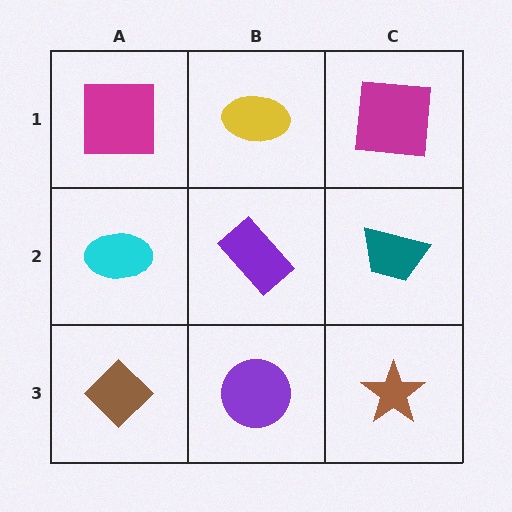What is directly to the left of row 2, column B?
A cyan ellipse.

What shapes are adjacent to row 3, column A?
A cyan ellipse (row 2, column A), a purple circle (row 3, column B).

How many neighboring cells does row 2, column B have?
4.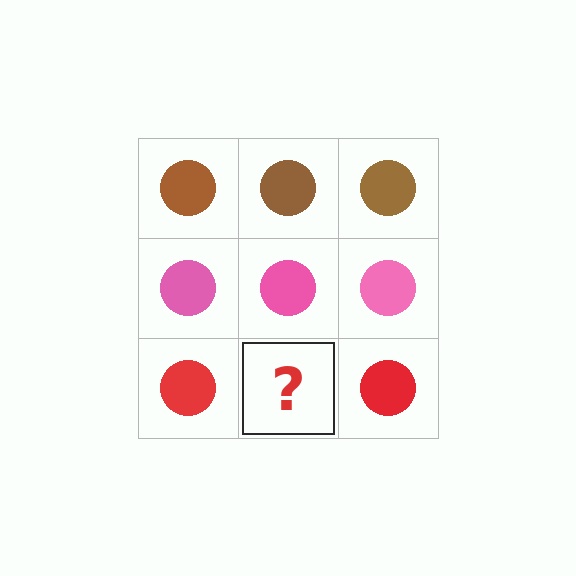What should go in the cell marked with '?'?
The missing cell should contain a red circle.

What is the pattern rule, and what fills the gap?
The rule is that each row has a consistent color. The gap should be filled with a red circle.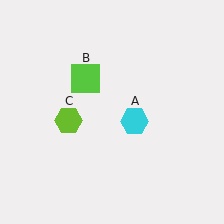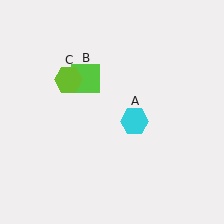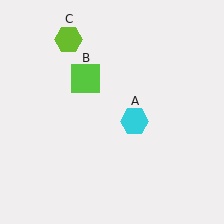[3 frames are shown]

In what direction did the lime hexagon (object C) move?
The lime hexagon (object C) moved up.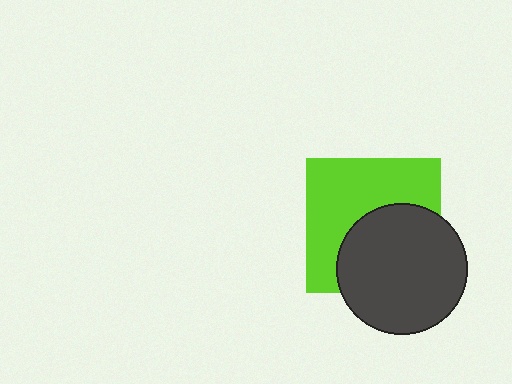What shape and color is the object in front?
The object in front is a dark gray circle.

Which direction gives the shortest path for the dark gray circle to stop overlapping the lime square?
Moving toward the lower-right gives the shortest separation.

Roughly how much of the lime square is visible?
About half of it is visible (roughly 55%).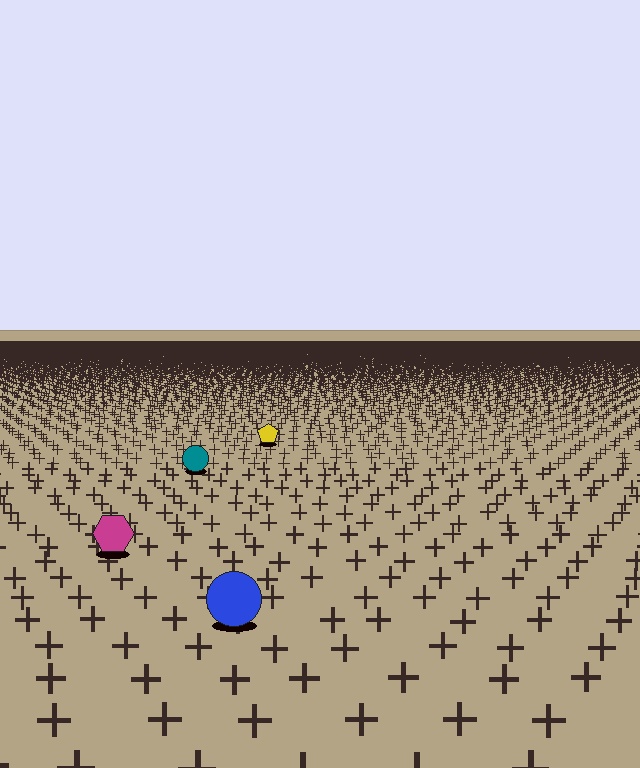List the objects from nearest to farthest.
From nearest to farthest: the blue circle, the magenta hexagon, the teal circle, the yellow pentagon.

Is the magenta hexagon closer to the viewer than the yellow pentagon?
Yes. The magenta hexagon is closer — you can tell from the texture gradient: the ground texture is coarser near it.